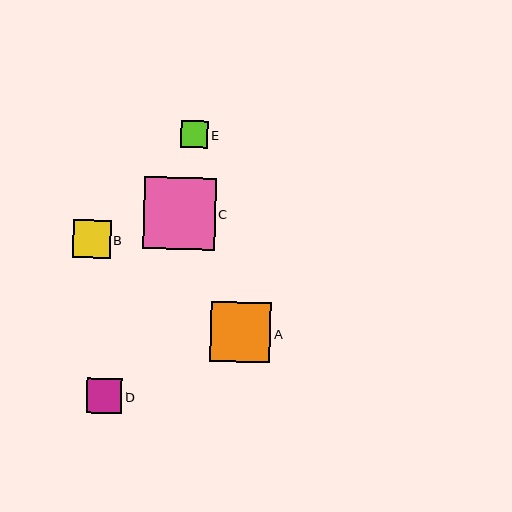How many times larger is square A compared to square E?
Square A is approximately 2.2 times the size of square E.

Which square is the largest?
Square C is the largest with a size of approximately 72 pixels.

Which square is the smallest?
Square E is the smallest with a size of approximately 28 pixels.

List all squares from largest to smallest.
From largest to smallest: C, A, B, D, E.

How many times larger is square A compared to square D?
Square A is approximately 1.7 times the size of square D.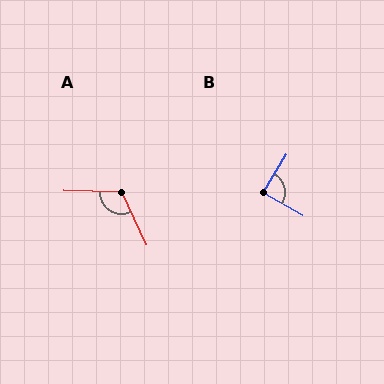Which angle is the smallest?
B, at approximately 89 degrees.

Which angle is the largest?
A, at approximately 117 degrees.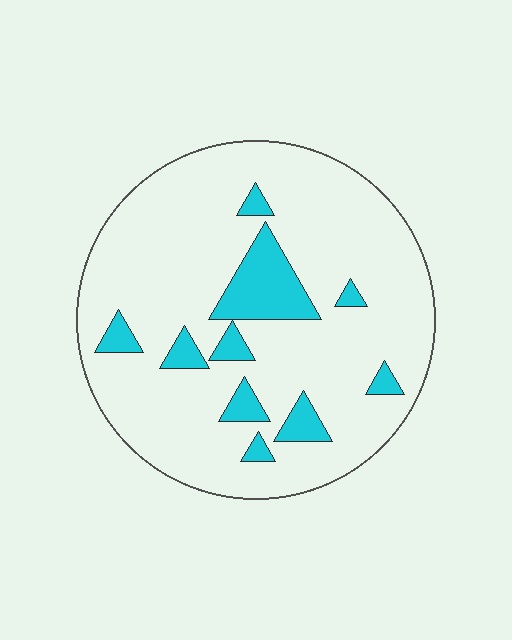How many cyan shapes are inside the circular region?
10.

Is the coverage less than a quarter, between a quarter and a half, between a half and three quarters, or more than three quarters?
Less than a quarter.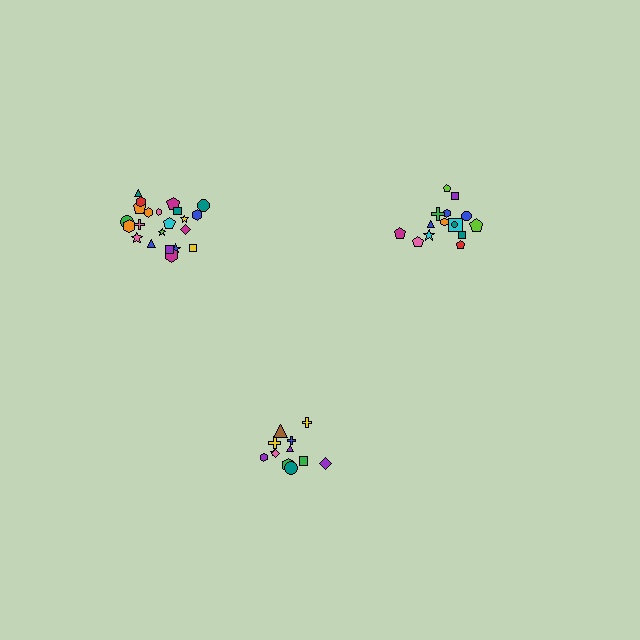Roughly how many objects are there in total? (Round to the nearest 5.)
Roughly 50 objects in total.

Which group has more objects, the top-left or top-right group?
The top-left group.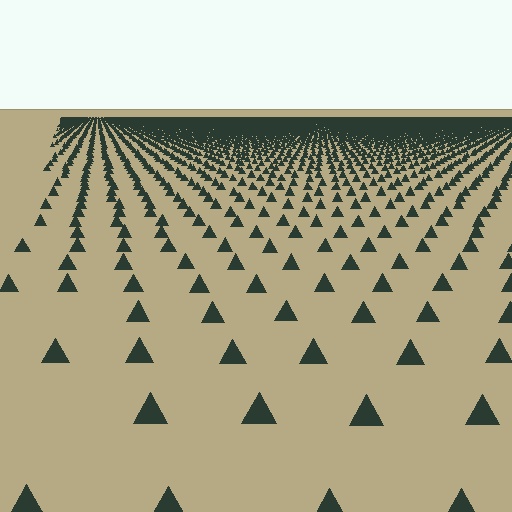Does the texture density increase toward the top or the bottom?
Density increases toward the top.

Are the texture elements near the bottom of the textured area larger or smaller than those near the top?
Larger. Near the bottom, elements are closer to the viewer and appear at a bigger on-screen size.